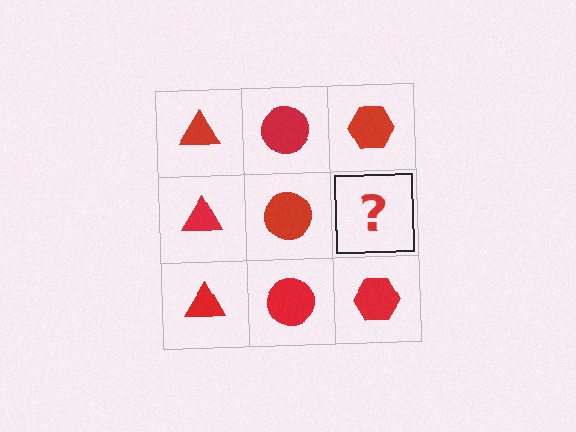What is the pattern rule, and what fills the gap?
The rule is that each column has a consistent shape. The gap should be filled with a red hexagon.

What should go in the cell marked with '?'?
The missing cell should contain a red hexagon.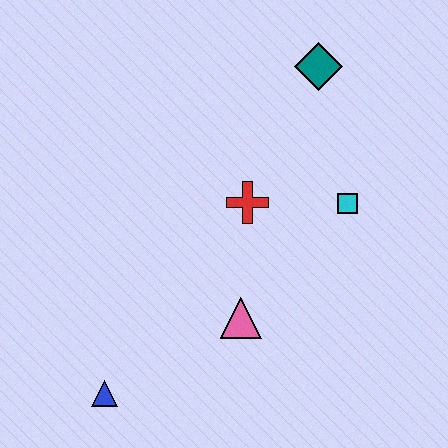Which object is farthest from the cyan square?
The blue triangle is farthest from the cyan square.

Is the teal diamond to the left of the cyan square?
Yes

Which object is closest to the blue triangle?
The pink triangle is closest to the blue triangle.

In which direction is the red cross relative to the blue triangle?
The red cross is above the blue triangle.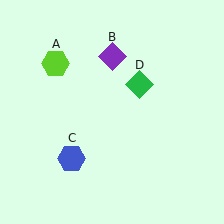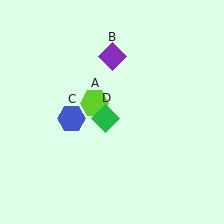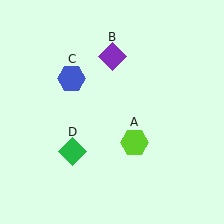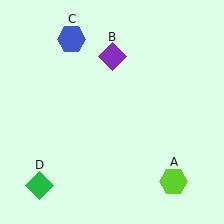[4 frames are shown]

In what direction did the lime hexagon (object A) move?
The lime hexagon (object A) moved down and to the right.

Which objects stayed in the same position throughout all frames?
Purple diamond (object B) remained stationary.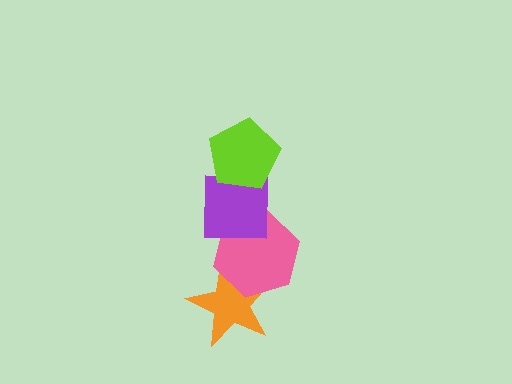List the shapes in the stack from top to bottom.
From top to bottom: the lime pentagon, the purple square, the pink hexagon, the orange star.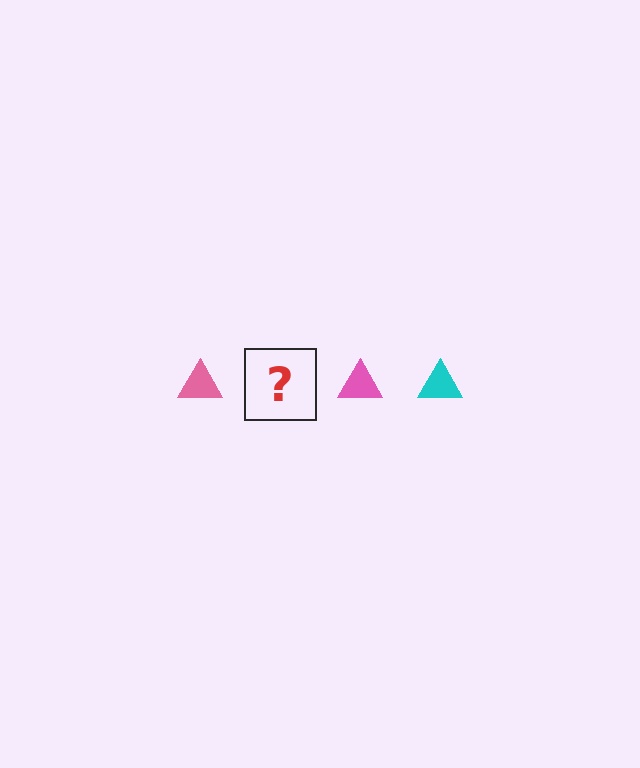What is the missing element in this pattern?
The missing element is a cyan triangle.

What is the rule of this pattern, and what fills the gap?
The rule is that the pattern cycles through pink, cyan triangles. The gap should be filled with a cyan triangle.